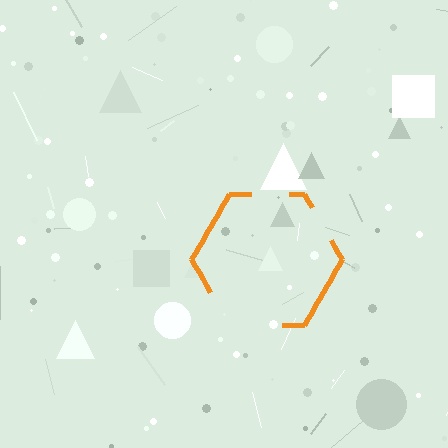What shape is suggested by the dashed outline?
The dashed outline suggests a hexagon.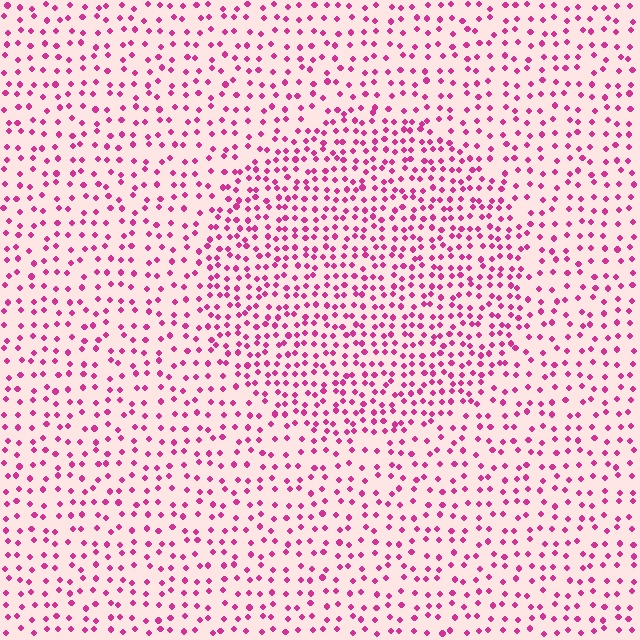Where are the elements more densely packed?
The elements are more densely packed inside the circle boundary.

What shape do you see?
I see a circle.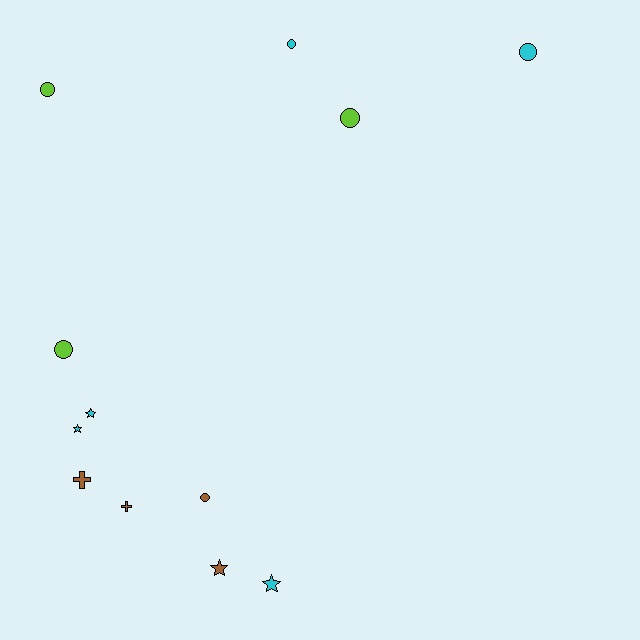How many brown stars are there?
There is 1 brown star.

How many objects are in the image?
There are 12 objects.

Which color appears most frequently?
Cyan, with 5 objects.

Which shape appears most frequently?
Circle, with 6 objects.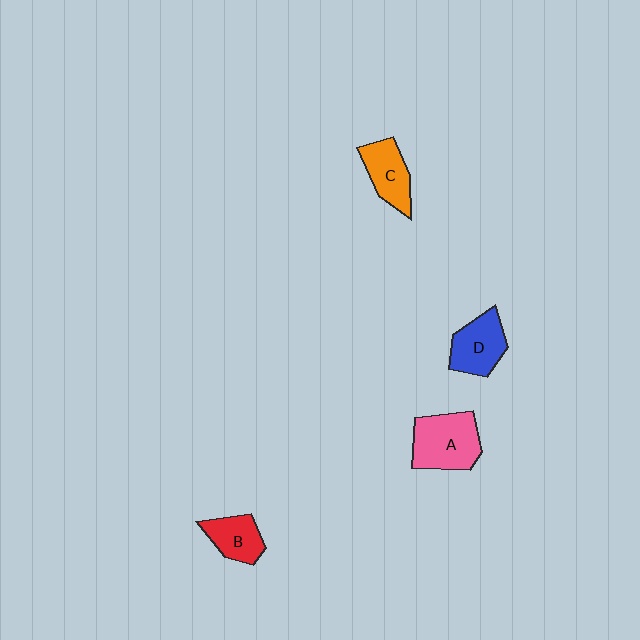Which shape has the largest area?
Shape A (pink).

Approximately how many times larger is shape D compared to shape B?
Approximately 1.3 times.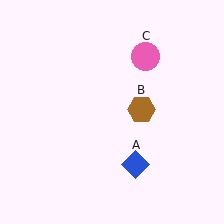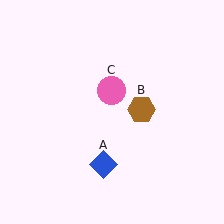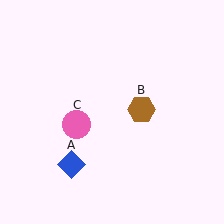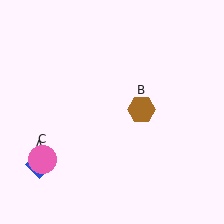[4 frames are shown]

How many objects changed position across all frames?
2 objects changed position: blue diamond (object A), pink circle (object C).